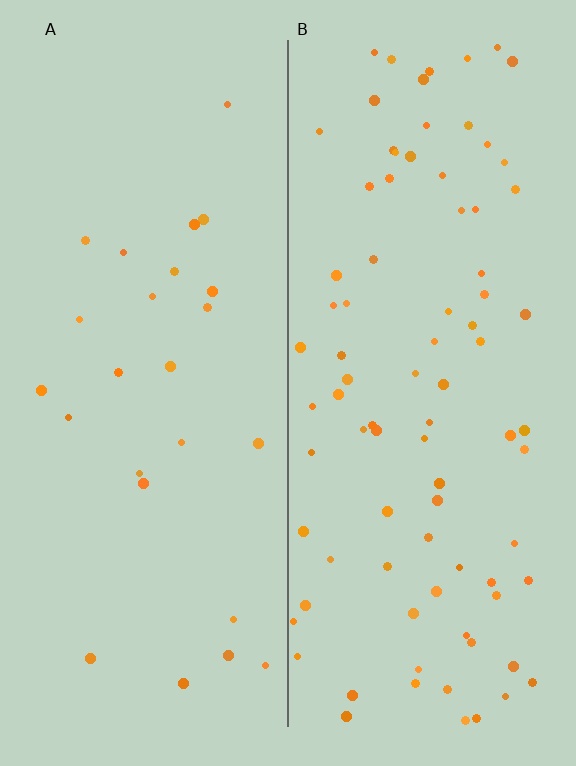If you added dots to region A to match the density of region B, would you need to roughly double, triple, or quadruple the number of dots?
Approximately triple.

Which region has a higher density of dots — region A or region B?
B (the right).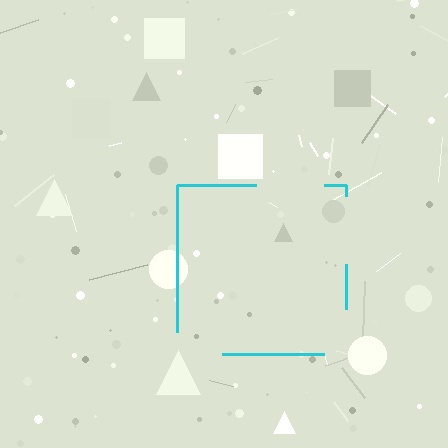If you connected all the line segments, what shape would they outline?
They would outline a square.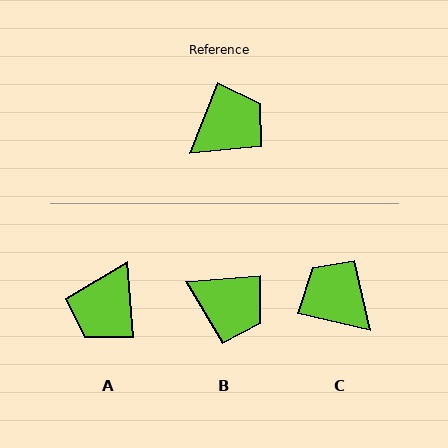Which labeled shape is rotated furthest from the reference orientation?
A, about 154 degrees away.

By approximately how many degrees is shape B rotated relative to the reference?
Approximately 64 degrees clockwise.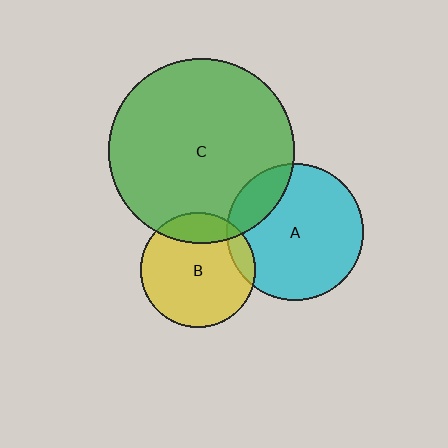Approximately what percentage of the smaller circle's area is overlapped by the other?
Approximately 20%.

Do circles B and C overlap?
Yes.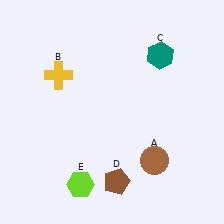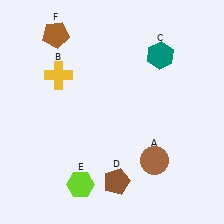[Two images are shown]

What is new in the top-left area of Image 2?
A brown pentagon (F) was added in the top-left area of Image 2.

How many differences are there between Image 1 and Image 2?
There is 1 difference between the two images.